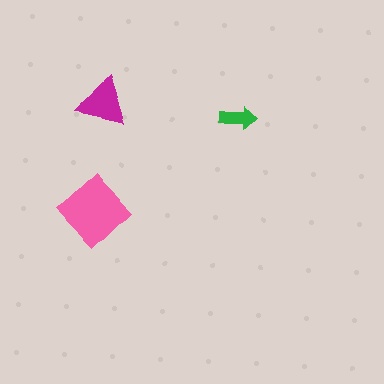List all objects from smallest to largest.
The green arrow, the magenta triangle, the pink diamond.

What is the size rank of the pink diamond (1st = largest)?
1st.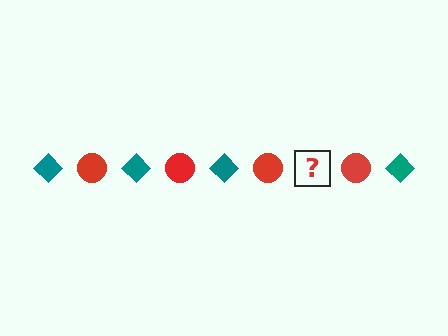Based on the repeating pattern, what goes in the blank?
The blank should be a teal diamond.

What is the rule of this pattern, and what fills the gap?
The rule is that the pattern alternates between teal diamond and red circle. The gap should be filled with a teal diamond.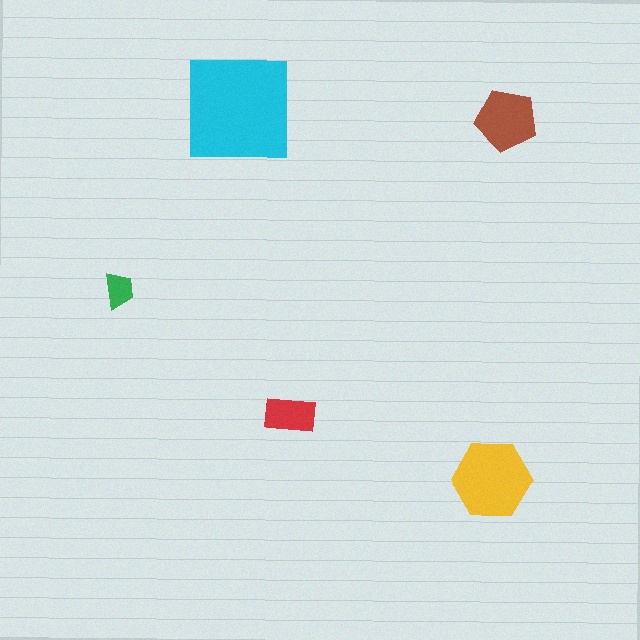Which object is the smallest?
The green trapezoid.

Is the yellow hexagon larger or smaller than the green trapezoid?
Larger.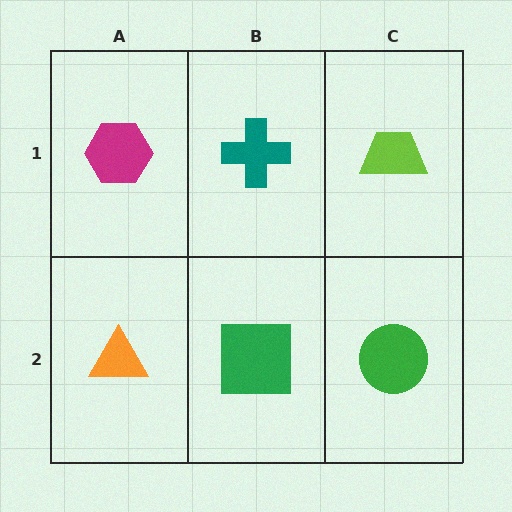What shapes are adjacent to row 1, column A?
An orange triangle (row 2, column A), a teal cross (row 1, column B).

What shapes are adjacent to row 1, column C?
A green circle (row 2, column C), a teal cross (row 1, column B).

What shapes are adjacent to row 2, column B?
A teal cross (row 1, column B), an orange triangle (row 2, column A), a green circle (row 2, column C).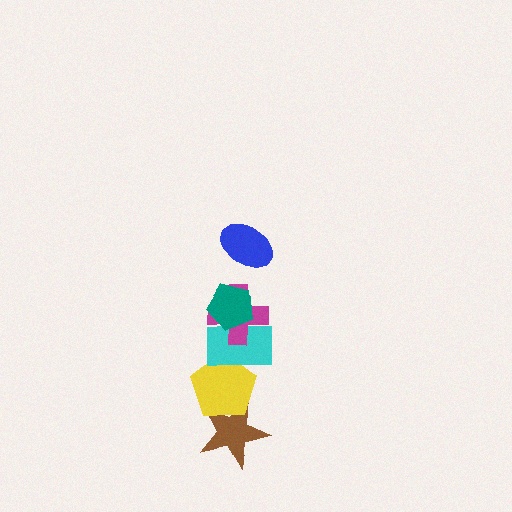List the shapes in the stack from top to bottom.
From top to bottom: the blue ellipse, the teal pentagon, the magenta cross, the cyan rectangle, the yellow pentagon, the brown star.